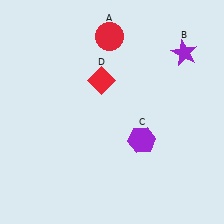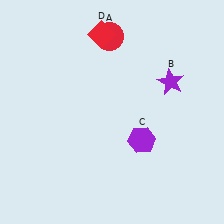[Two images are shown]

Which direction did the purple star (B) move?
The purple star (B) moved down.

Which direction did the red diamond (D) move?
The red diamond (D) moved up.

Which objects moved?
The objects that moved are: the purple star (B), the red diamond (D).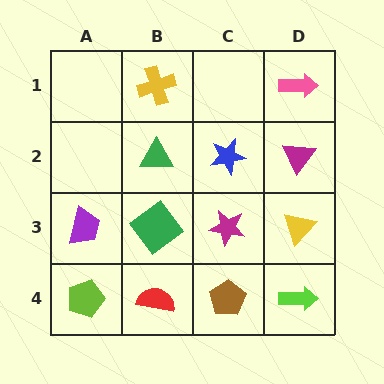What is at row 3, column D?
A yellow triangle.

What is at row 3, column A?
A purple trapezoid.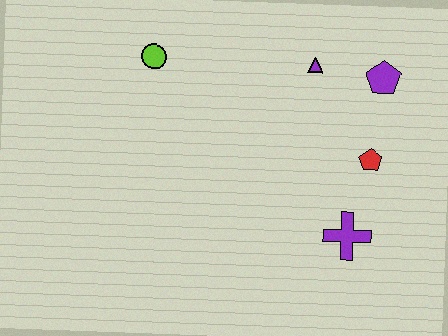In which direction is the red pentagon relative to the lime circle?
The red pentagon is to the right of the lime circle.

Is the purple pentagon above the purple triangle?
No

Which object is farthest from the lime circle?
The purple cross is farthest from the lime circle.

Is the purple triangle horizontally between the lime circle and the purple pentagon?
Yes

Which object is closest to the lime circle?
The purple triangle is closest to the lime circle.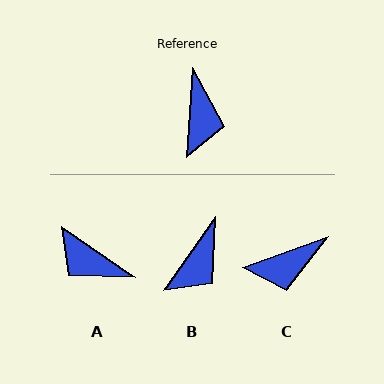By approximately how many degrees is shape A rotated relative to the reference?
Approximately 121 degrees clockwise.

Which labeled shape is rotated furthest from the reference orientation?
A, about 121 degrees away.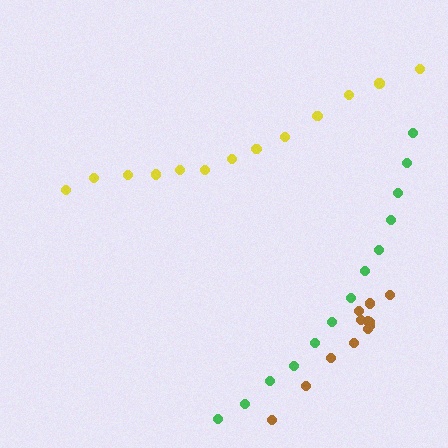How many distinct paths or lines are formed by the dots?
There are 3 distinct paths.